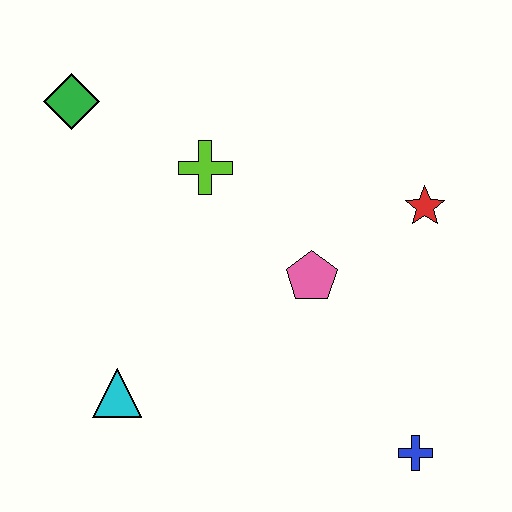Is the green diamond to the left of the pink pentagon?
Yes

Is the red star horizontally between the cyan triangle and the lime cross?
No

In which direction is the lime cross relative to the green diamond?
The lime cross is to the right of the green diamond.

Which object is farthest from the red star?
The green diamond is farthest from the red star.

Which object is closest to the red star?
The pink pentagon is closest to the red star.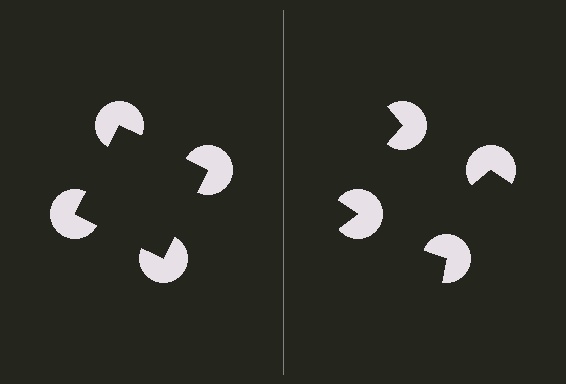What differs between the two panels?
The pac-man discs are positioned identically on both sides; only the wedge orientations differ. On the left they align to a square; on the right they are misaligned.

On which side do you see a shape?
An illusory square appears on the left side. On the right side the wedge cuts are rotated, so no coherent shape forms.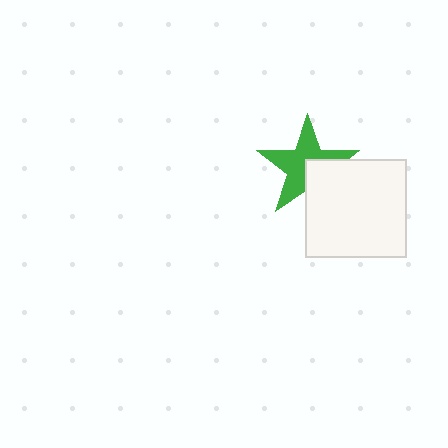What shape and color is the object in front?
The object in front is a white rectangle.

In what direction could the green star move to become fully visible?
The green star could move toward the upper-left. That would shift it out from behind the white rectangle entirely.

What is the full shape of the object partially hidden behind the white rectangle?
The partially hidden object is a green star.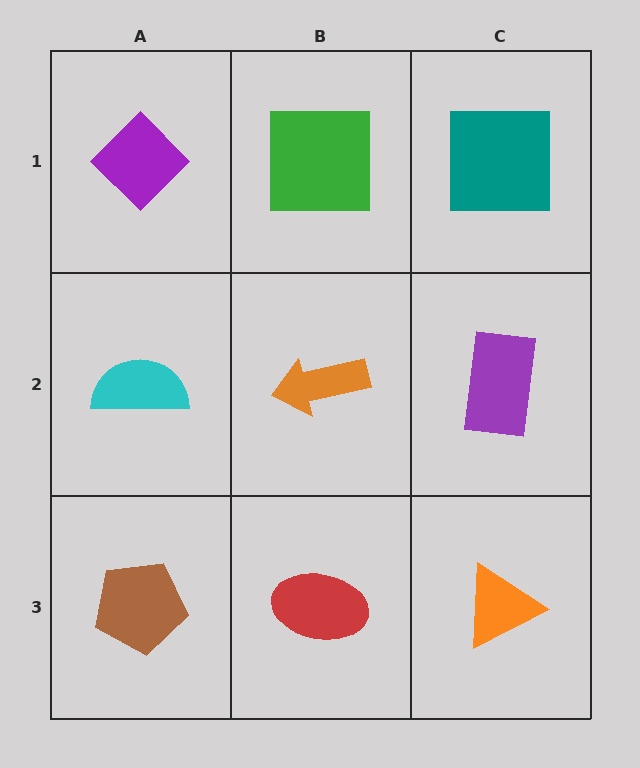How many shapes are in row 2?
3 shapes.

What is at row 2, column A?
A cyan semicircle.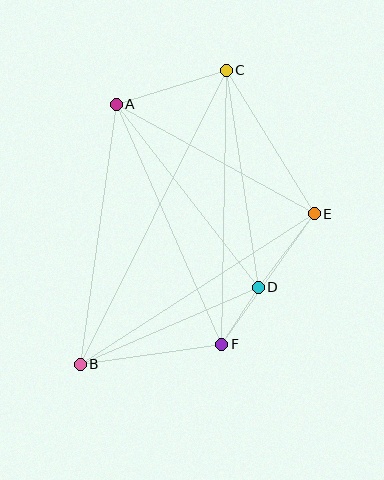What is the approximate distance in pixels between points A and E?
The distance between A and E is approximately 226 pixels.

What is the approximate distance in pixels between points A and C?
The distance between A and C is approximately 115 pixels.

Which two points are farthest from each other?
Points B and C are farthest from each other.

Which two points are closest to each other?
Points D and F are closest to each other.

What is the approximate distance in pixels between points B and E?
The distance between B and E is approximately 278 pixels.